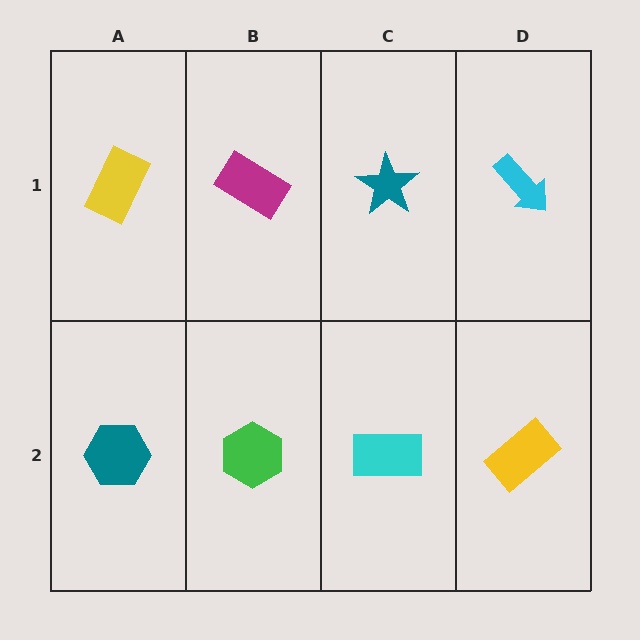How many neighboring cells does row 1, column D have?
2.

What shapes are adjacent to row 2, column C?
A teal star (row 1, column C), a green hexagon (row 2, column B), a yellow rectangle (row 2, column D).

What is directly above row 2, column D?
A cyan arrow.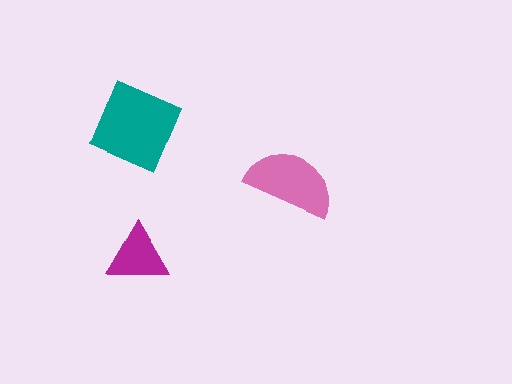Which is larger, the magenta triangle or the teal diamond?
The teal diamond.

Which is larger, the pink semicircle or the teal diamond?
The teal diamond.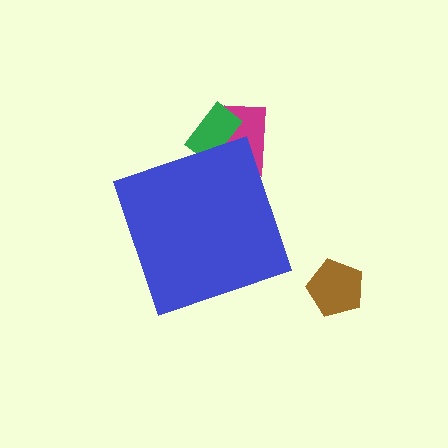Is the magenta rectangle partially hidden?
Yes, the magenta rectangle is partially hidden behind the blue diamond.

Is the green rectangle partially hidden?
Yes, the green rectangle is partially hidden behind the blue diamond.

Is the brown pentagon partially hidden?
No, the brown pentagon is fully visible.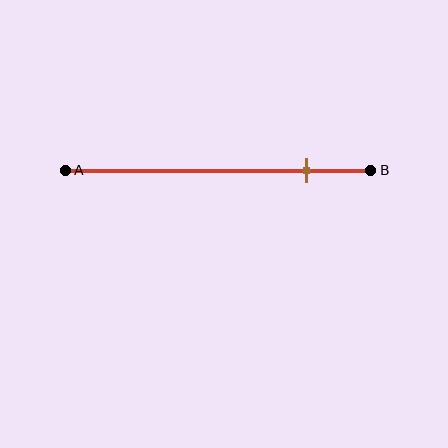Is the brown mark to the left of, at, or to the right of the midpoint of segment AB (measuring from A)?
The brown mark is to the right of the midpoint of segment AB.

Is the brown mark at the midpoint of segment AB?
No, the mark is at about 80% from A, not at the 50% midpoint.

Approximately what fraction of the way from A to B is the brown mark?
The brown mark is approximately 80% of the way from A to B.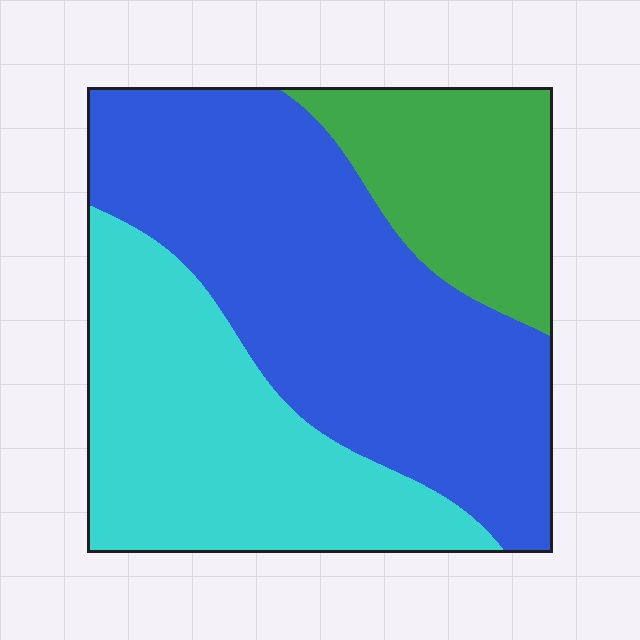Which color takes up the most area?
Blue, at roughly 50%.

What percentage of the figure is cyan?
Cyan covers about 35% of the figure.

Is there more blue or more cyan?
Blue.